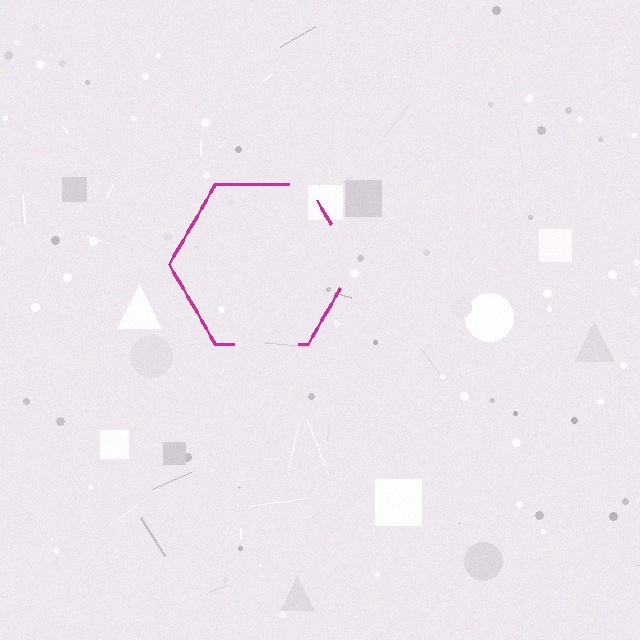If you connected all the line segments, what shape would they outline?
They would outline a hexagon.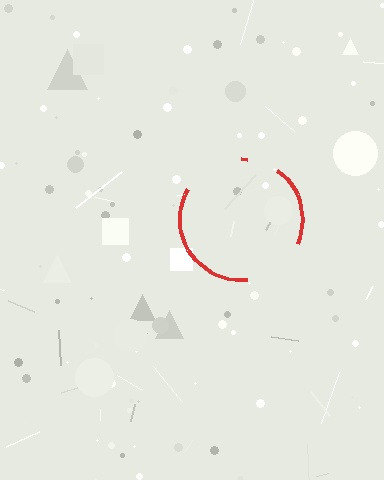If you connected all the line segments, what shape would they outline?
They would outline a circle.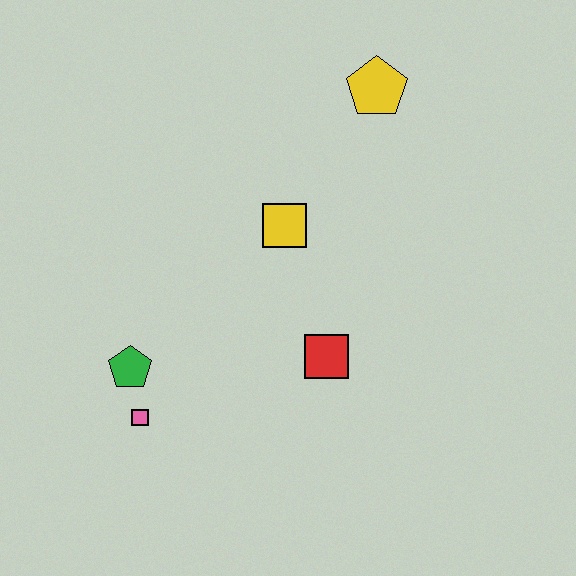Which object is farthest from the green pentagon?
The yellow pentagon is farthest from the green pentagon.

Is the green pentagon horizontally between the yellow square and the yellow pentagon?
No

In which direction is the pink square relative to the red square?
The pink square is to the left of the red square.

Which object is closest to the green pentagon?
The pink square is closest to the green pentagon.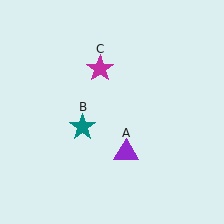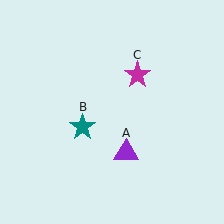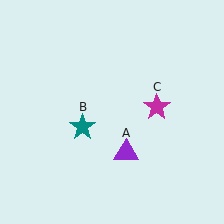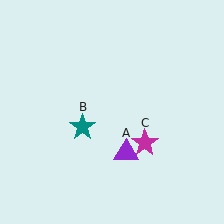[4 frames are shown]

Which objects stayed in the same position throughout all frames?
Purple triangle (object A) and teal star (object B) remained stationary.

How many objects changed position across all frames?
1 object changed position: magenta star (object C).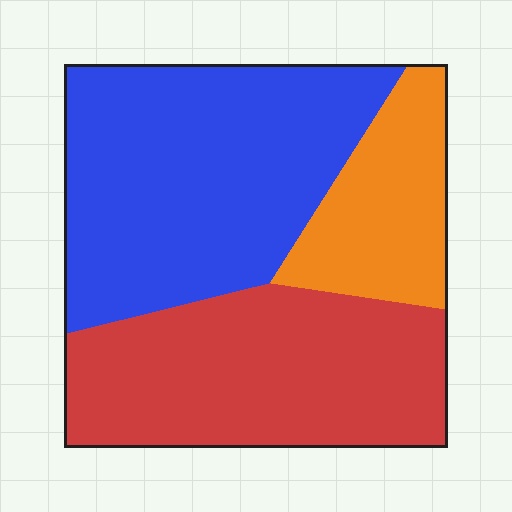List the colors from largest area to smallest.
From largest to smallest: blue, red, orange.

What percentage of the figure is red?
Red takes up between a quarter and a half of the figure.